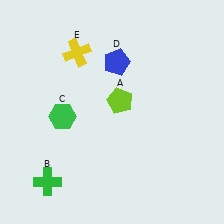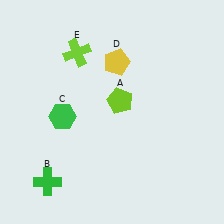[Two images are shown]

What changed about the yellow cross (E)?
In Image 1, E is yellow. In Image 2, it changed to lime.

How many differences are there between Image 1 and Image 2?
There are 2 differences between the two images.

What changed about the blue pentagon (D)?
In Image 1, D is blue. In Image 2, it changed to yellow.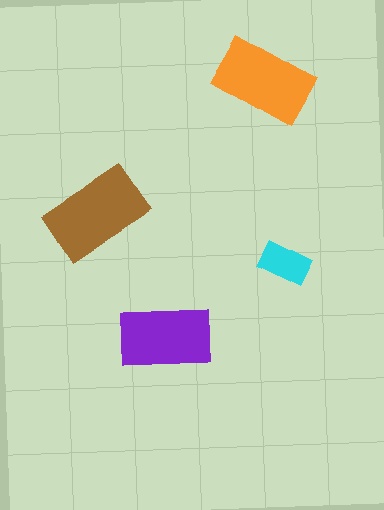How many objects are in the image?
There are 4 objects in the image.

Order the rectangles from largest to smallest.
the brown one, the orange one, the purple one, the cyan one.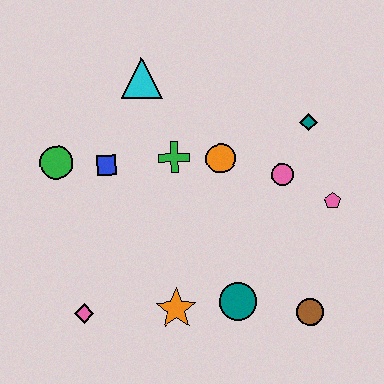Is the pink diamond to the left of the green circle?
No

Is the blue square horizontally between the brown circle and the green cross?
No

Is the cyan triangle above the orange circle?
Yes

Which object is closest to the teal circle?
The orange star is closest to the teal circle.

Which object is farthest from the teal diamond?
The pink diamond is farthest from the teal diamond.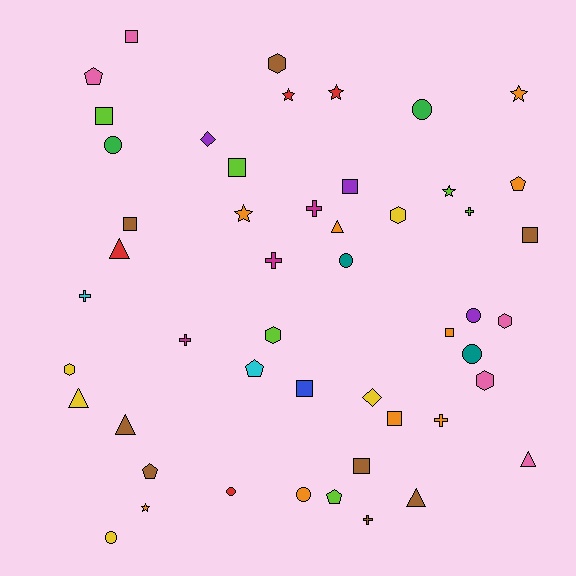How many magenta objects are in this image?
There are 3 magenta objects.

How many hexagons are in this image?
There are 6 hexagons.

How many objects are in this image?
There are 50 objects.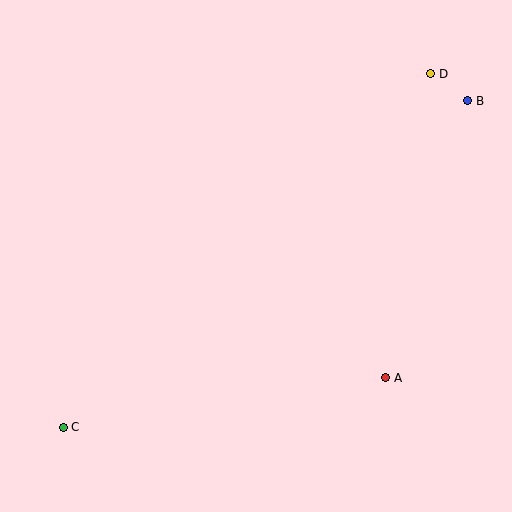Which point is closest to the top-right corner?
Point D is closest to the top-right corner.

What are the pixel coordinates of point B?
Point B is at (468, 101).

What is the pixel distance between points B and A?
The distance between B and A is 289 pixels.